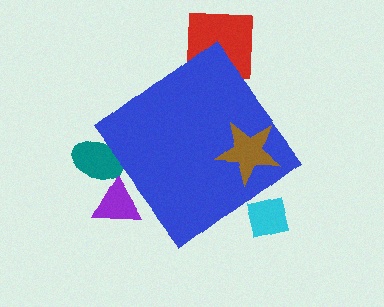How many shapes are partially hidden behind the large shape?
3 shapes are partially hidden.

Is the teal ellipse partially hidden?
Yes, the teal ellipse is partially hidden behind the blue diamond.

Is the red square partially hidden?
Yes, the red square is partially hidden behind the blue diamond.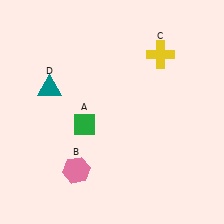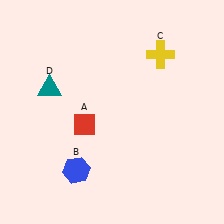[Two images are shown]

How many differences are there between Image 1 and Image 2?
There are 2 differences between the two images.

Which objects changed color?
A changed from green to red. B changed from pink to blue.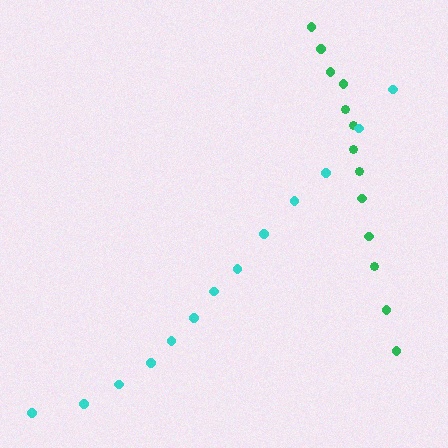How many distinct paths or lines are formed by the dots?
There are 2 distinct paths.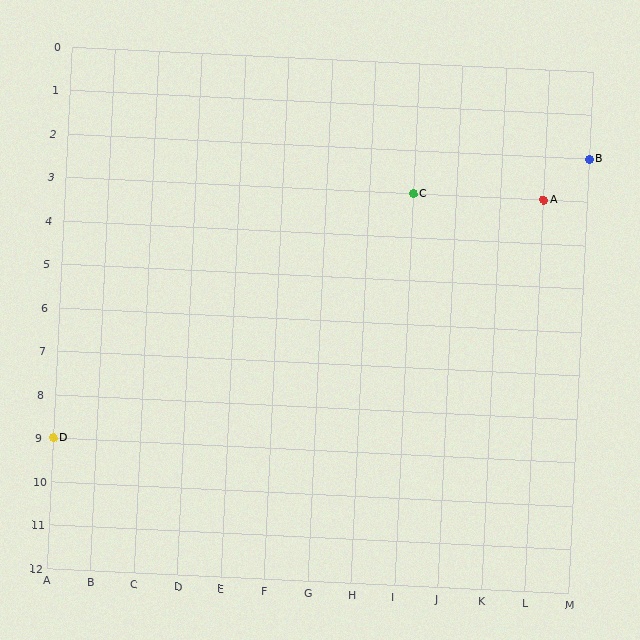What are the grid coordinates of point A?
Point A is at grid coordinates (L, 3).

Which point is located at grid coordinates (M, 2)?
Point B is at (M, 2).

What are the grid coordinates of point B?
Point B is at grid coordinates (M, 2).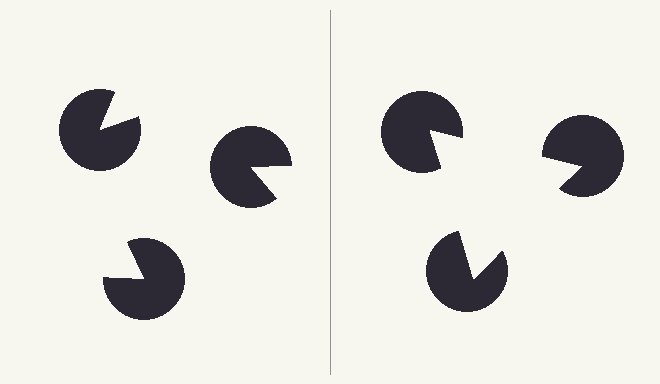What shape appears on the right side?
An illusory triangle.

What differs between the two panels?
The pac-man discs are positioned identically on both sides; only the wedge orientations differ. On the right they align to a triangle; on the left they are misaligned.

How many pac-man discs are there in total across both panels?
6 — 3 on each side.